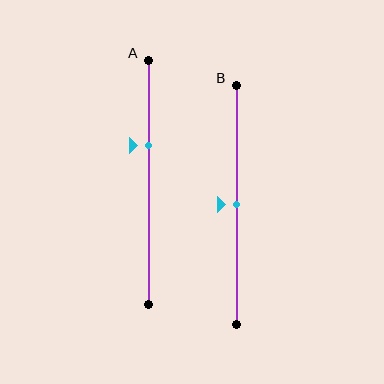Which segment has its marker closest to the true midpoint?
Segment B has its marker closest to the true midpoint.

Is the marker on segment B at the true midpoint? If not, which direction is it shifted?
Yes, the marker on segment B is at the true midpoint.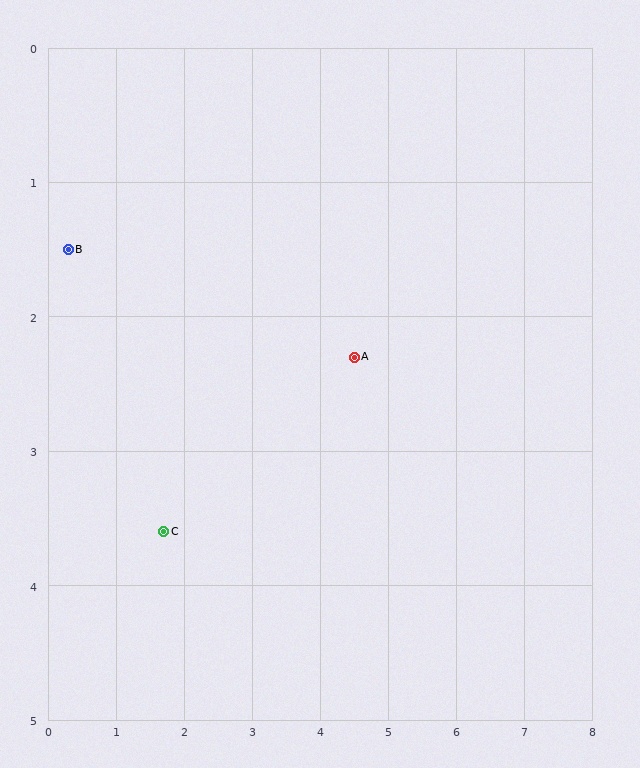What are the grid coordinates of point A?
Point A is at approximately (4.5, 2.3).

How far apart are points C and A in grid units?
Points C and A are about 3.1 grid units apart.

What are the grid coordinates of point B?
Point B is at approximately (0.3, 1.5).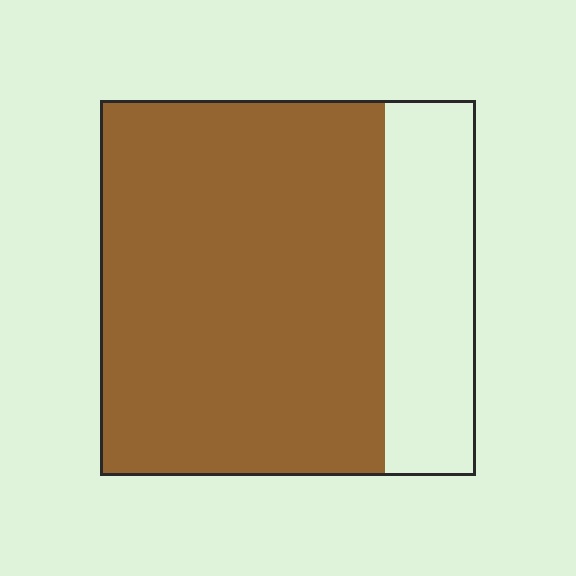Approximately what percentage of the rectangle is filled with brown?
Approximately 75%.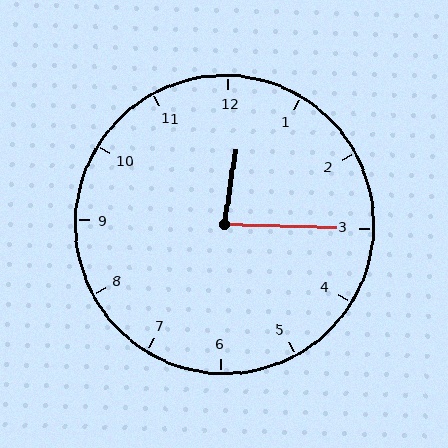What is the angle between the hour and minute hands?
Approximately 82 degrees.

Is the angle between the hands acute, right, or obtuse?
It is acute.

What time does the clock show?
12:15.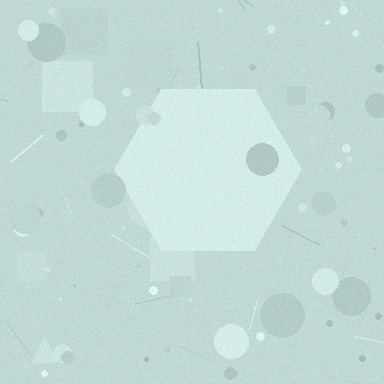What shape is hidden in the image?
A hexagon is hidden in the image.